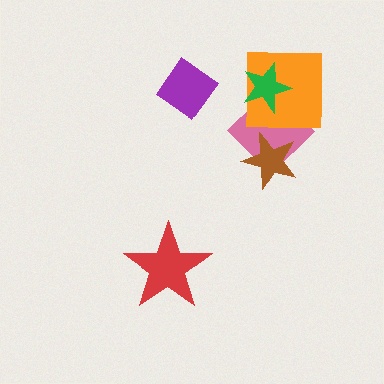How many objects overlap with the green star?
2 objects overlap with the green star.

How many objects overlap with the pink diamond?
3 objects overlap with the pink diamond.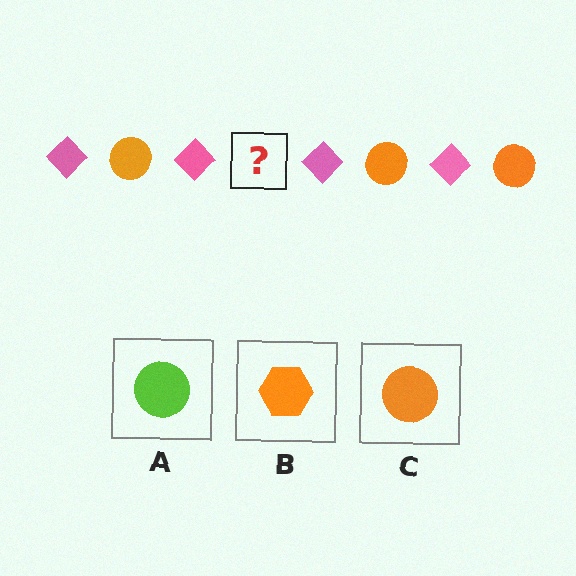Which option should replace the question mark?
Option C.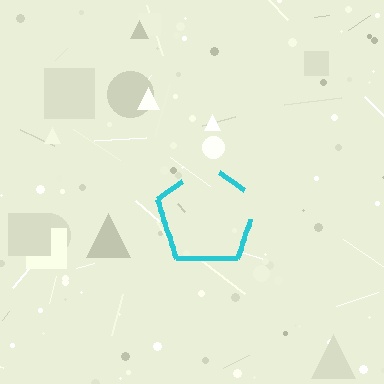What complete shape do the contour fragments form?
The contour fragments form a pentagon.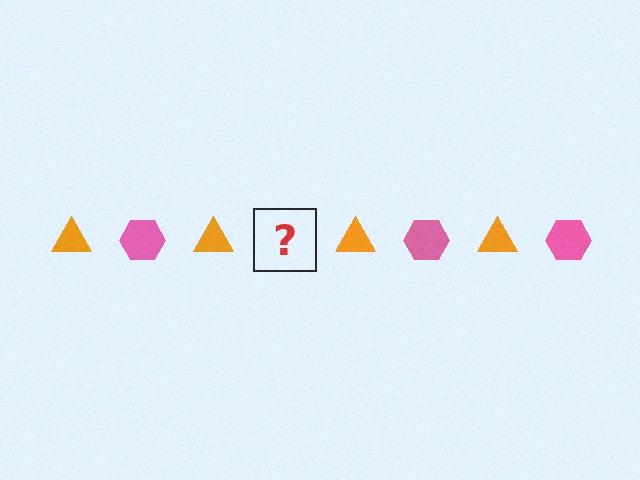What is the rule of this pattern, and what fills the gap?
The rule is that the pattern alternates between orange triangle and pink hexagon. The gap should be filled with a pink hexagon.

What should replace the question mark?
The question mark should be replaced with a pink hexagon.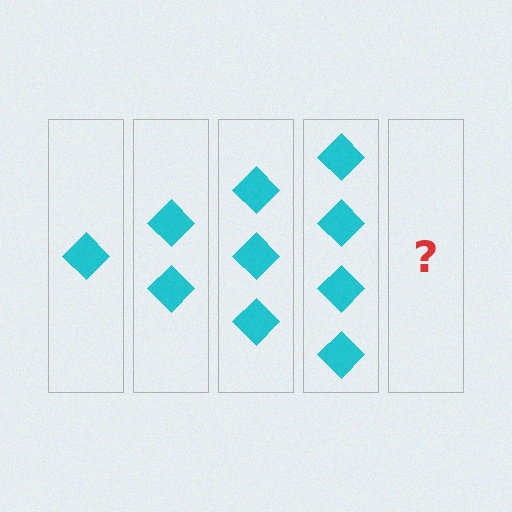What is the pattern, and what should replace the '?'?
The pattern is that each step adds one more diamond. The '?' should be 5 diamonds.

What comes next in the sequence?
The next element should be 5 diamonds.